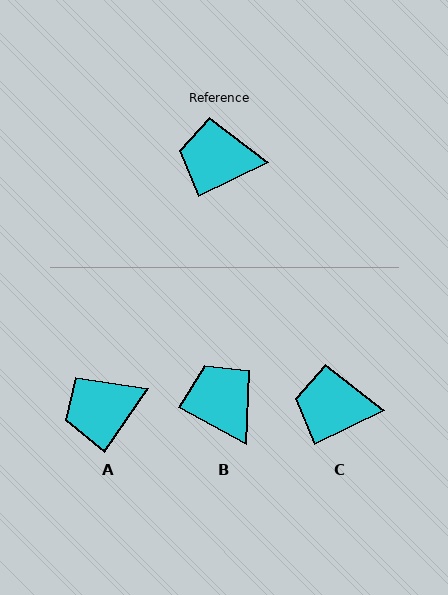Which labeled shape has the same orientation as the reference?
C.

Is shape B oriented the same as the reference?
No, it is off by about 54 degrees.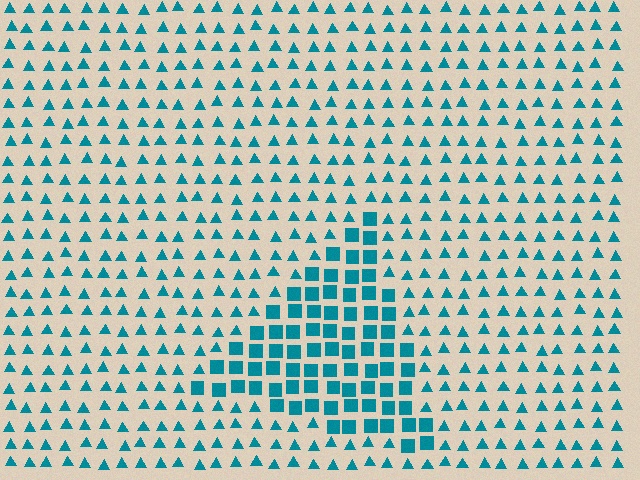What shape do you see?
I see a triangle.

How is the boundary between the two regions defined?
The boundary is defined by a change in element shape: squares inside vs. triangles outside. All elements share the same color and spacing.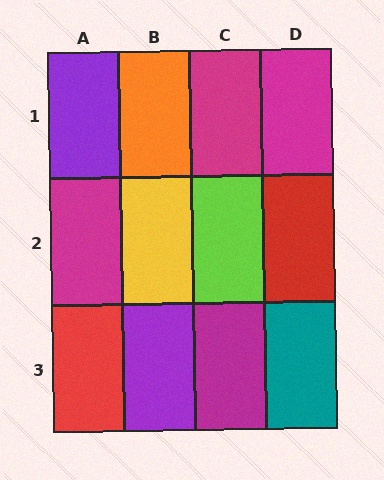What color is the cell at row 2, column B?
Yellow.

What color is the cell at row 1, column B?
Orange.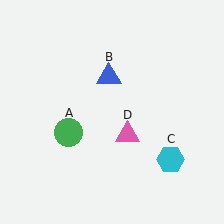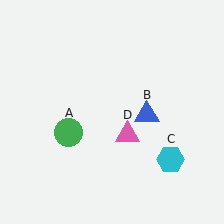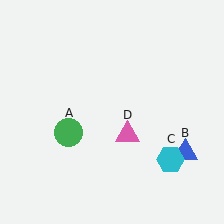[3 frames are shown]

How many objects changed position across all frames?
1 object changed position: blue triangle (object B).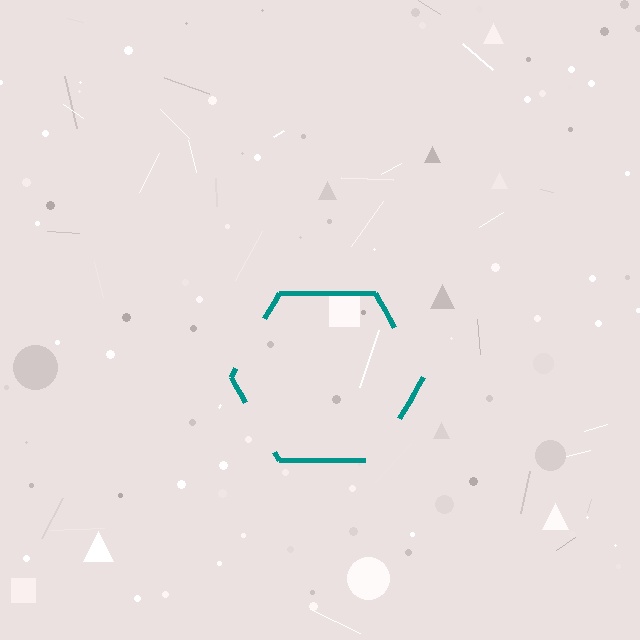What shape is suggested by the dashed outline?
The dashed outline suggests a hexagon.